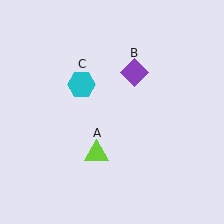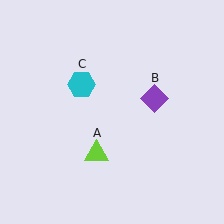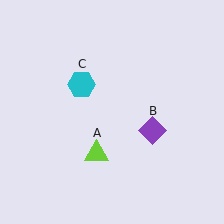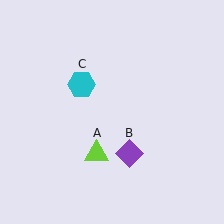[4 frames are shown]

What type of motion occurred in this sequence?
The purple diamond (object B) rotated clockwise around the center of the scene.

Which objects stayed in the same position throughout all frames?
Lime triangle (object A) and cyan hexagon (object C) remained stationary.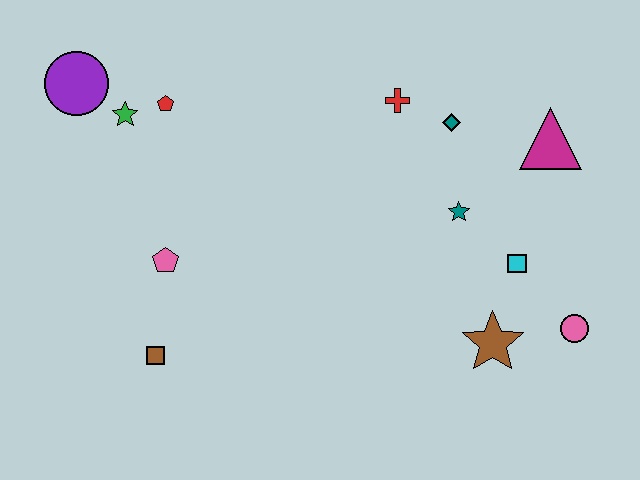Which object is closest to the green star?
The red pentagon is closest to the green star.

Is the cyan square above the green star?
No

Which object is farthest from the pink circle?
The purple circle is farthest from the pink circle.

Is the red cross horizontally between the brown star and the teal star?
No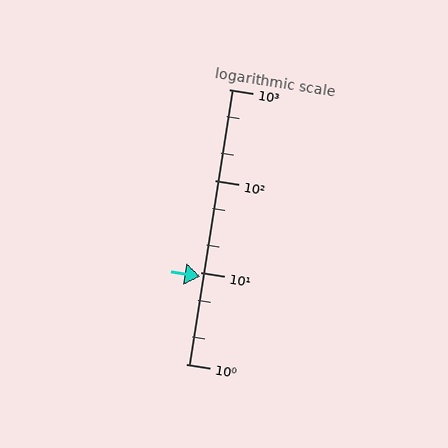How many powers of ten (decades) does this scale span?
The scale spans 3 decades, from 1 to 1000.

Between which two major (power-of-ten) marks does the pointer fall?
The pointer is between 1 and 10.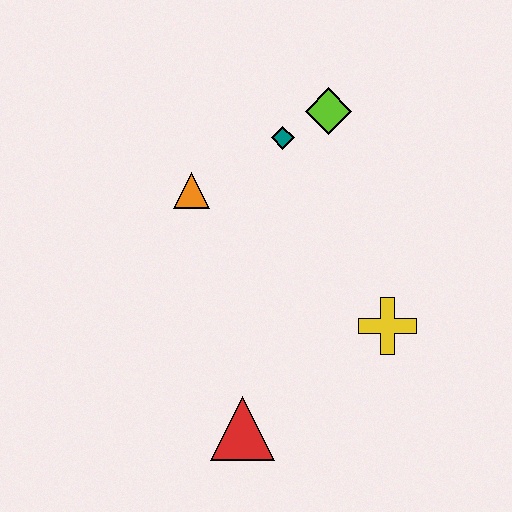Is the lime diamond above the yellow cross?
Yes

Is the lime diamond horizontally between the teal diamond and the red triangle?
No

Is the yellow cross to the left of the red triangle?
No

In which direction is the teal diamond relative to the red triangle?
The teal diamond is above the red triangle.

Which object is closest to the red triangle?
The yellow cross is closest to the red triangle.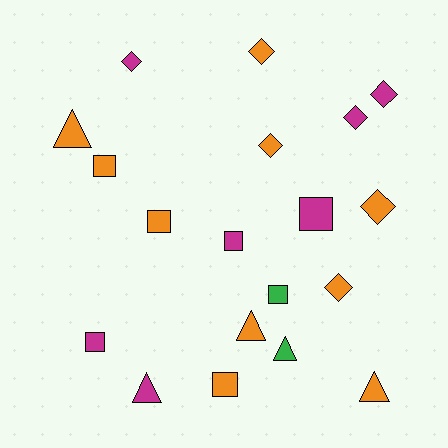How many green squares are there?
There is 1 green square.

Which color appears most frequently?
Orange, with 10 objects.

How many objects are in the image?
There are 19 objects.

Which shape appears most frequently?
Square, with 7 objects.